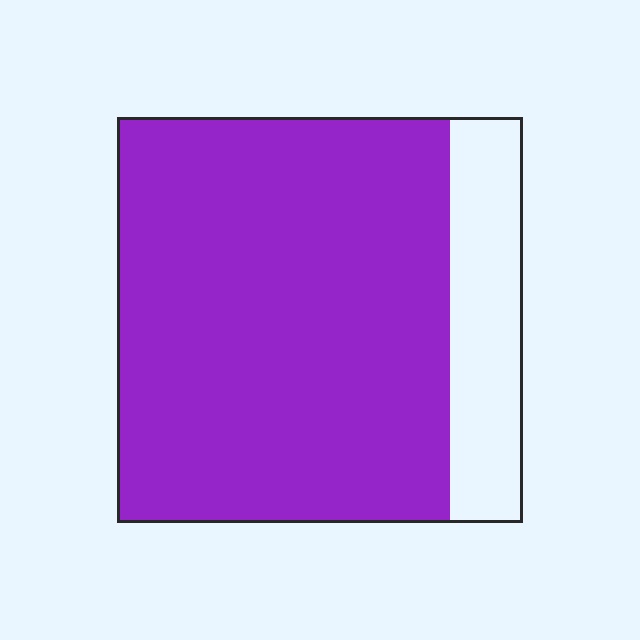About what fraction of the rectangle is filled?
About five sixths (5/6).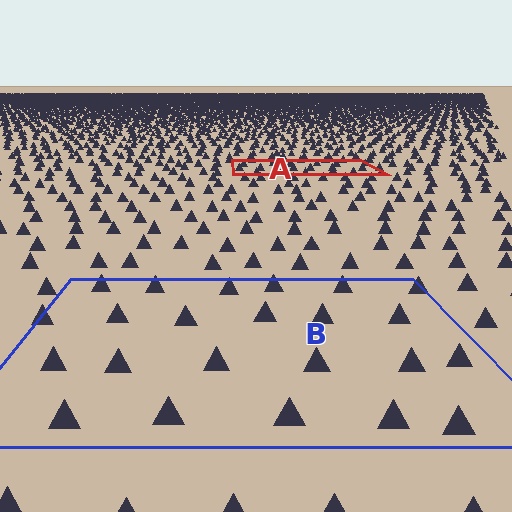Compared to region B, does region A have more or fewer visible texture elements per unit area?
Region A has more texture elements per unit area — they are packed more densely because it is farther away.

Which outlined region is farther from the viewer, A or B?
Region A is farther from the viewer — the texture elements inside it appear smaller and more densely packed.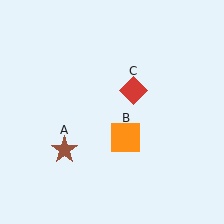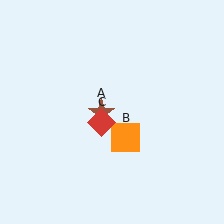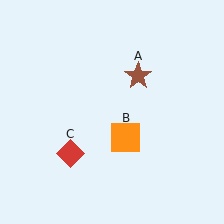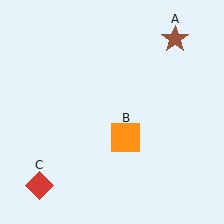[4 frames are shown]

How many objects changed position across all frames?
2 objects changed position: brown star (object A), red diamond (object C).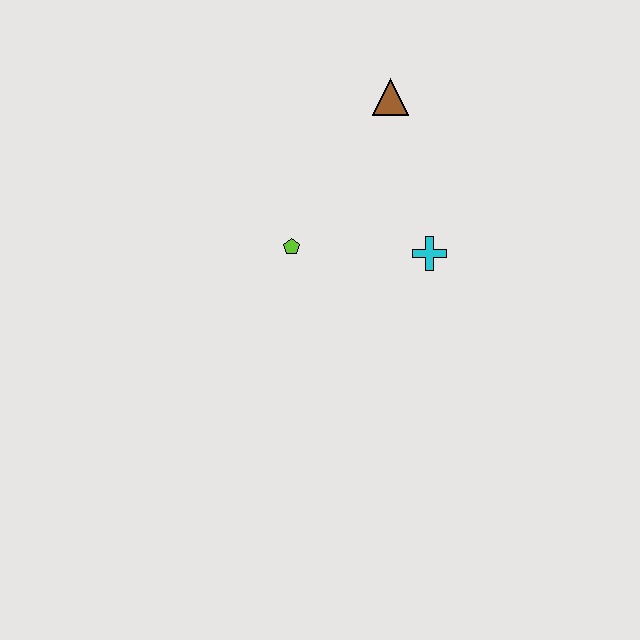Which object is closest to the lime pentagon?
The cyan cross is closest to the lime pentagon.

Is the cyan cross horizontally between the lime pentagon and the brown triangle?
No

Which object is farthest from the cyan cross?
The brown triangle is farthest from the cyan cross.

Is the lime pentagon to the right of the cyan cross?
No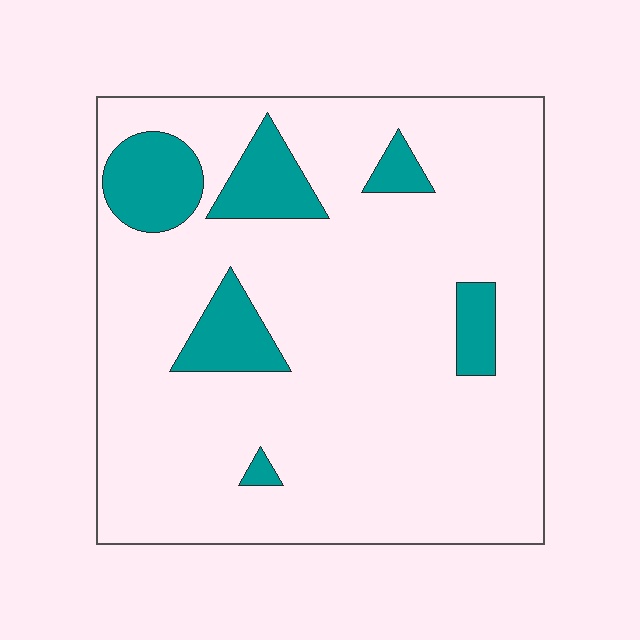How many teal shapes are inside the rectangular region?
6.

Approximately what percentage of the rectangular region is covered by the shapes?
Approximately 15%.